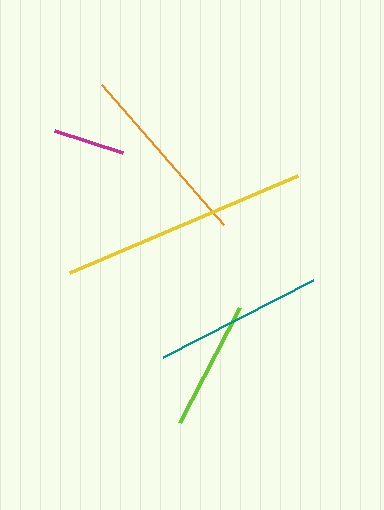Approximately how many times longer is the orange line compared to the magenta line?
The orange line is approximately 2.6 times the length of the magenta line.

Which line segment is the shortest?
The magenta line is the shortest at approximately 71 pixels.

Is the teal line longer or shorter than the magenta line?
The teal line is longer than the magenta line.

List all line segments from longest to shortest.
From longest to shortest: yellow, orange, teal, lime, magenta.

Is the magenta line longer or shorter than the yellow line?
The yellow line is longer than the magenta line.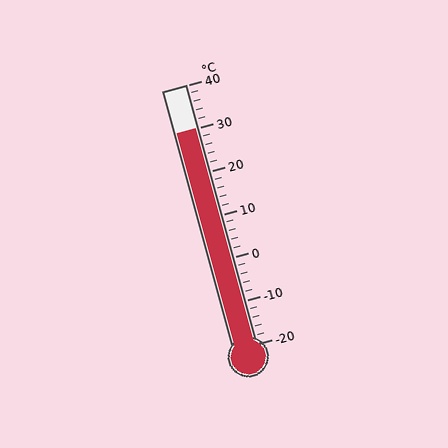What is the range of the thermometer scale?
The thermometer scale ranges from -20°C to 40°C.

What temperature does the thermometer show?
The thermometer shows approximately 30°C.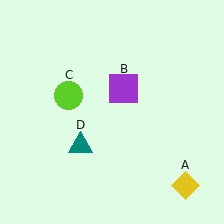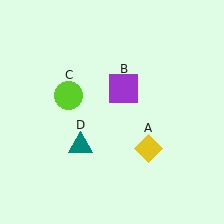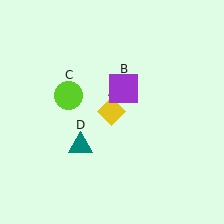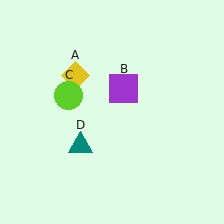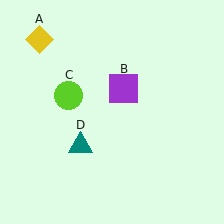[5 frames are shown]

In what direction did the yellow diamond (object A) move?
The yellow diamond (object A) moved up and to the left.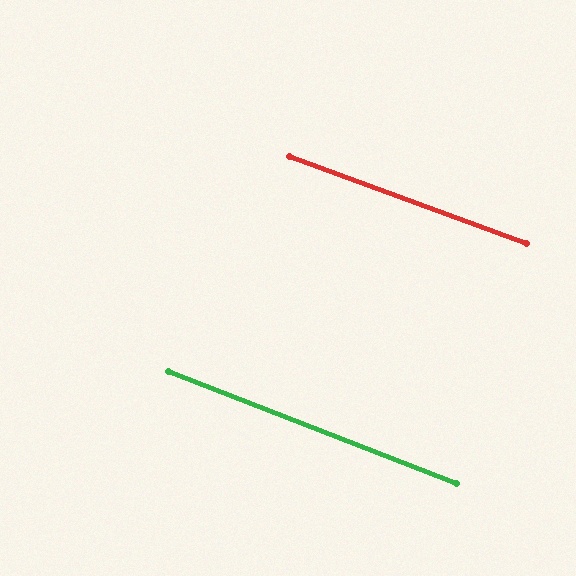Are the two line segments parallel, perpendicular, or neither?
Parallel — their directions differ by only 1.3°.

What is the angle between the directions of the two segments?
Approximately 1 degree.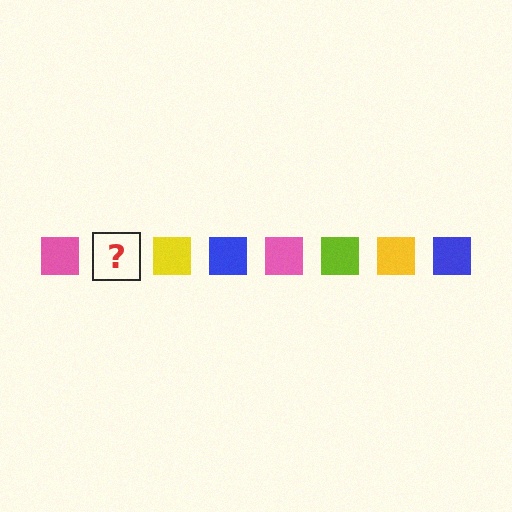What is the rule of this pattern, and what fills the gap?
The rule is that the pattern cycles through pink, lime, yellow, blue squares. The gap should be filled with a lime square.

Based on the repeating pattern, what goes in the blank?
The blank should be a lime square.